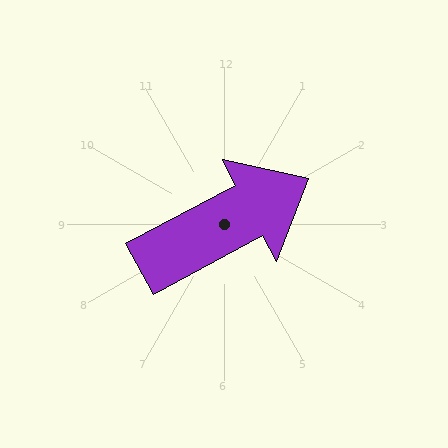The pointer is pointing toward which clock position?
Roughly 2 o'clock.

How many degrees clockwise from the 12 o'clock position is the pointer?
Approximately 62 degrees.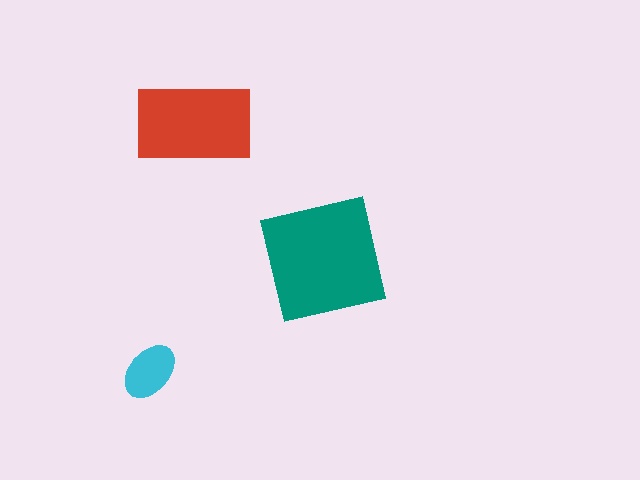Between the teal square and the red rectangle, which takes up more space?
The teal square.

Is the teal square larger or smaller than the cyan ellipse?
Larger.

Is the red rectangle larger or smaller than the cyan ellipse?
Larger.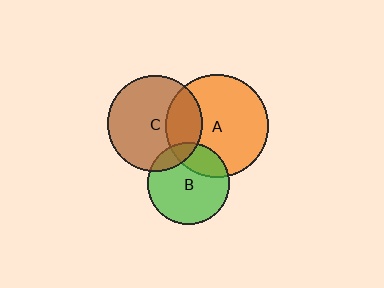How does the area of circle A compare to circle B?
Approximately 1.6 times.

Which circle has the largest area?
Circle A (orange).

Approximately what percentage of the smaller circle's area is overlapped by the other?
Approximately 15%.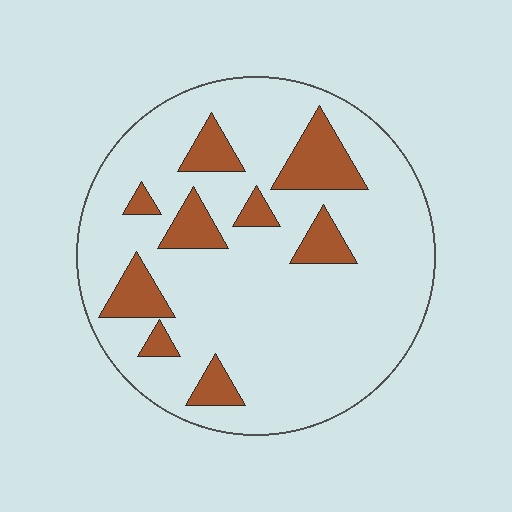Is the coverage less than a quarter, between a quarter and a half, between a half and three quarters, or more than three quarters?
Less than a quarter.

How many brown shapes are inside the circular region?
9.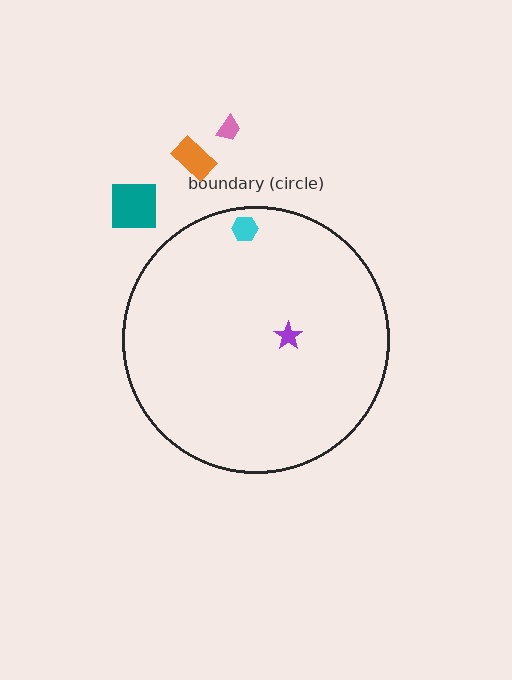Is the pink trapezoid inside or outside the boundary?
Outside.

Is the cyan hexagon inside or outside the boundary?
Inside.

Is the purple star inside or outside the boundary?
Inside.